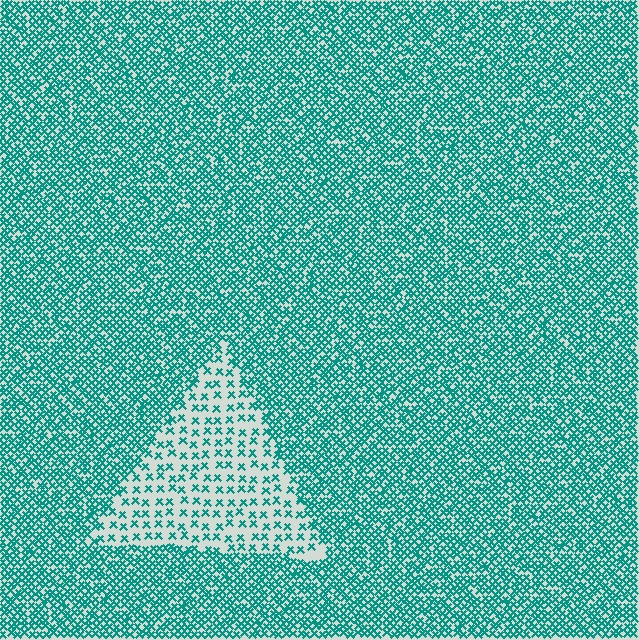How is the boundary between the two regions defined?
The boundary is defined by a change in element density (approximately 2.8x ratio). All elements are the same color, size, and shape.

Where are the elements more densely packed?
The elements are more densely packed outside the triangle boundary.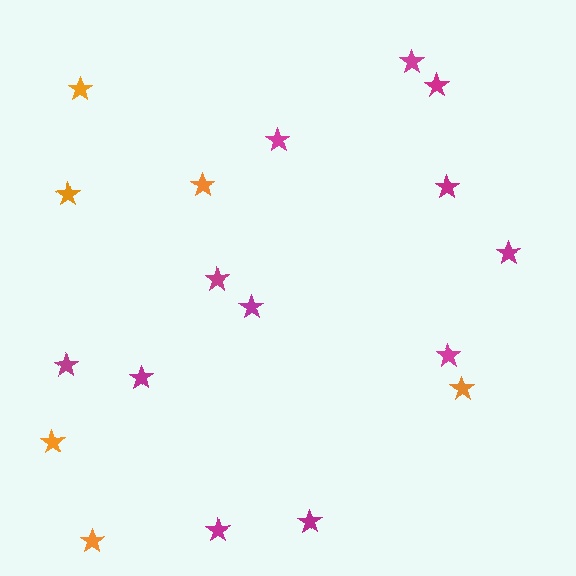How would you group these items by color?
There are 2 groups: one group of magenta stars (12) and one group of orange stars (6).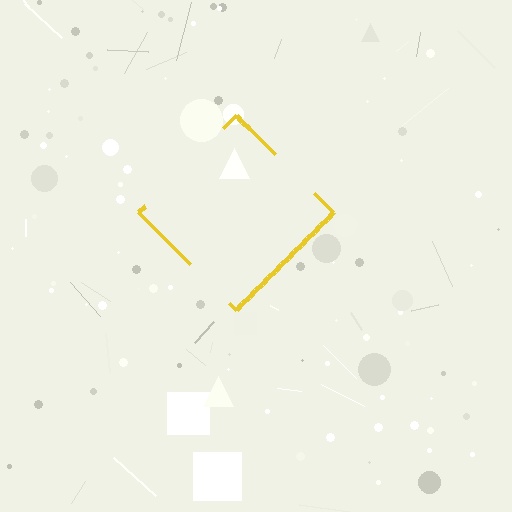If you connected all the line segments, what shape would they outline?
They would outline a diamond.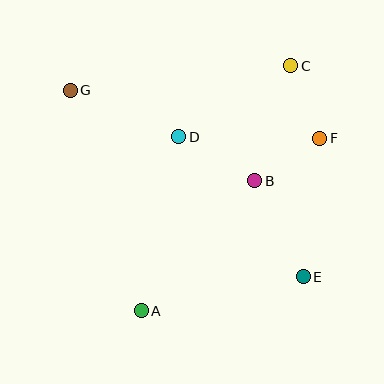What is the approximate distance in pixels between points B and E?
The distance between B and E is approximately 108 pixels.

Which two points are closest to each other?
Points B and F are closest to each other.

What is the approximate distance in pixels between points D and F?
The distance between D and F is approximately 141 pixels.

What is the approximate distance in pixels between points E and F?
The distance between E and F is approximately 139 pixels.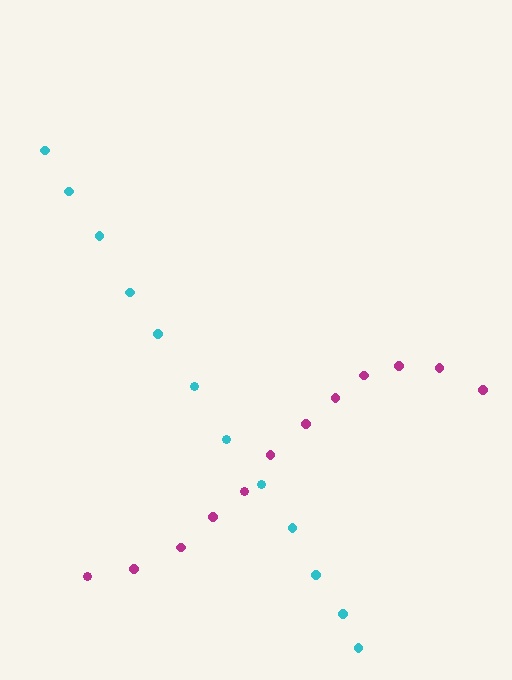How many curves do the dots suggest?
There are 2 distinct paths.